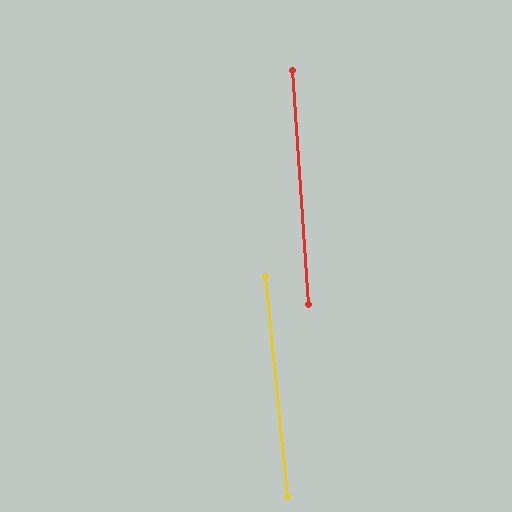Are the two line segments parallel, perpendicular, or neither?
Parallel — their directions differ by only 1.8°.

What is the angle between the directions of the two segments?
Approximately 2 degrees.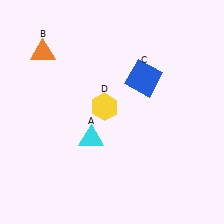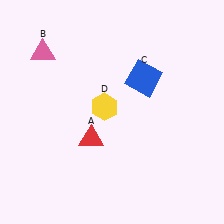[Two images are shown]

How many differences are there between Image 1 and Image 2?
There are 2 differences between the two images.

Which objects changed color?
A changed from cyan to red. B changed from orange to pink.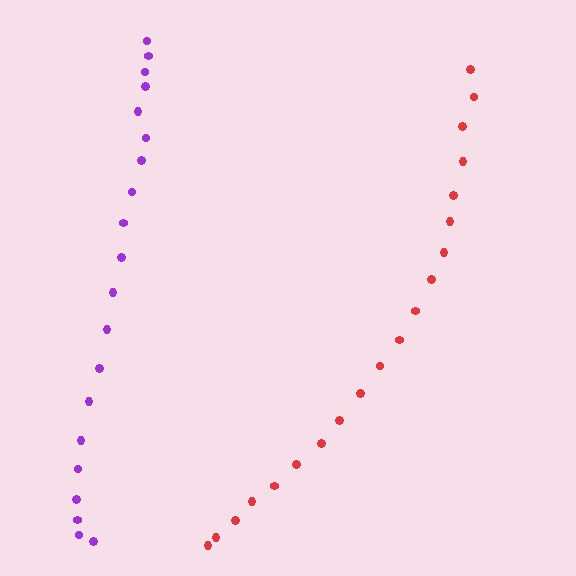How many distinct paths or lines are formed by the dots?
There are 2 distinct paths.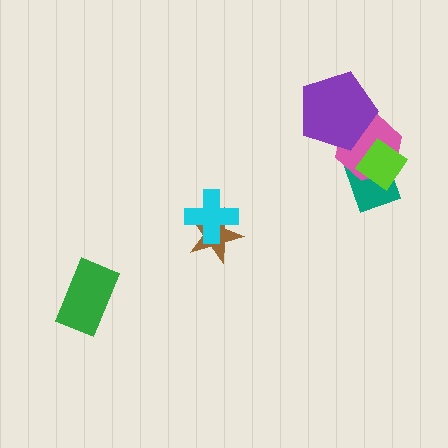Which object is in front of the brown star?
The cyan cross is in front of the brown star.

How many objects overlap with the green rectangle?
0 objects overlap with the green rectangle.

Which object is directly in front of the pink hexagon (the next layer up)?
The purple pentagon is directly in front of the pink hexagon.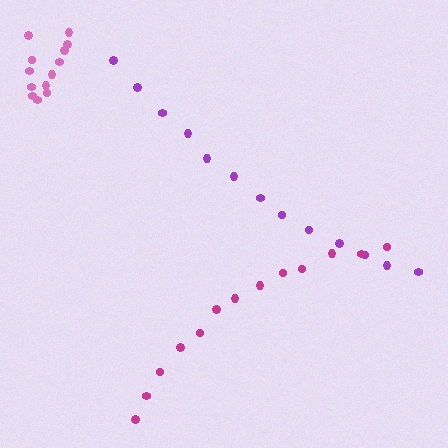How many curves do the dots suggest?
There are 3 distinct paths.